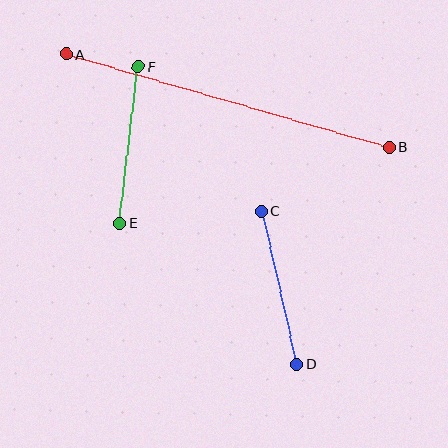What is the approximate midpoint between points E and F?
The midpoint is at approximately (129, 145) pixels.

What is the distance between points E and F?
The distance is approximately 157 pixels.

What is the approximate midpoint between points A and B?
The midpoint is at approximately (228, 100) pixels.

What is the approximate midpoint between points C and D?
The midpoint is at approximately (279, 287) pixels.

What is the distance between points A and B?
The distance is approximately 336 pixels.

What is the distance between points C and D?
The distance is approximately 157 pixels.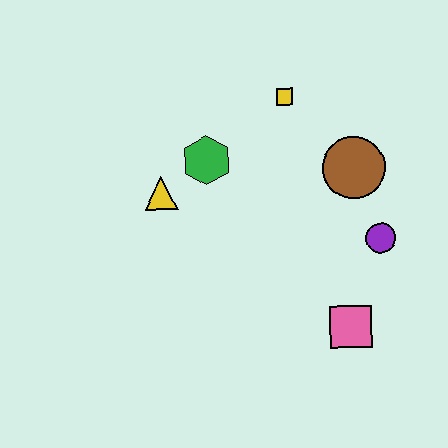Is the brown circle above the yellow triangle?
Yes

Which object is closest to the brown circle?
The purple circle is closest to the brown circle.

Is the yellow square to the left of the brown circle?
Yes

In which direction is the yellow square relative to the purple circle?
The yellow square is above the purple circle.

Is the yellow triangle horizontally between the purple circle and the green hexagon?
No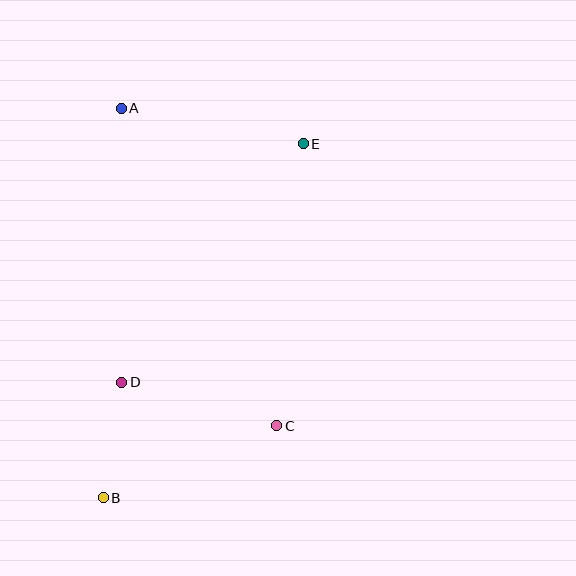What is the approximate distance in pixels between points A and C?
The distance between A and C is approximately 353 pixels.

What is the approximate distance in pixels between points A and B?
The distance between A and B is approximately 390 pixels.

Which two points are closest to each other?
Points B and D are closest to each other.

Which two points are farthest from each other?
Points B and E are farthest from each other.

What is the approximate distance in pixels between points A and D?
The distance between A and D is approximately 274 pixels.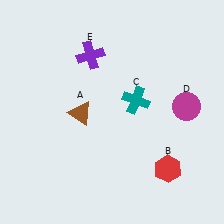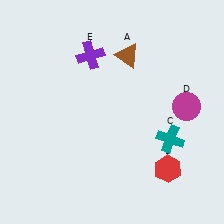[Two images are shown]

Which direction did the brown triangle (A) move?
The brown triangle (A) moved up.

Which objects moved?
The objects that moved are: the brown triangle (A), the teal cross (C).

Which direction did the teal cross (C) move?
The teal cross (C) moved down.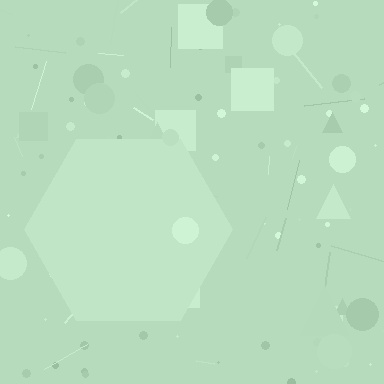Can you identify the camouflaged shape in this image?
The camouflaged shape is a hexagon.